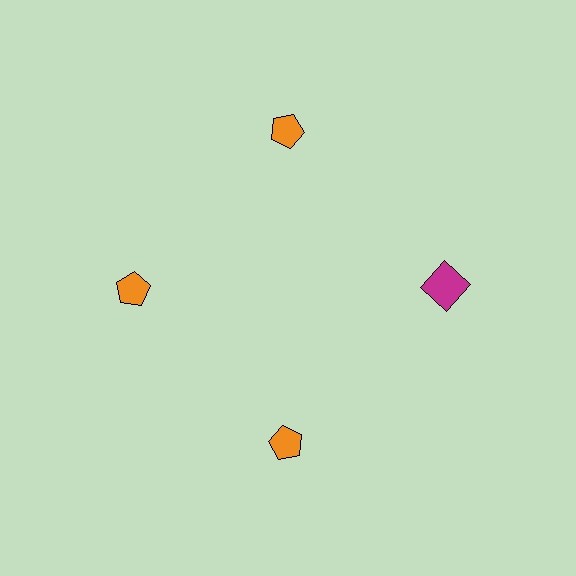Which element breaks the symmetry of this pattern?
The magenta square at roughly the 3 o'clock position breaks the symmetry. All other shapes are orange pentagons.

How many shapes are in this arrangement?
There are 4 shapes arranged in a ring pattern.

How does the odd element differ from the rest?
It differs in both color (magenta instead of orange) and shape (square instead of pentagon).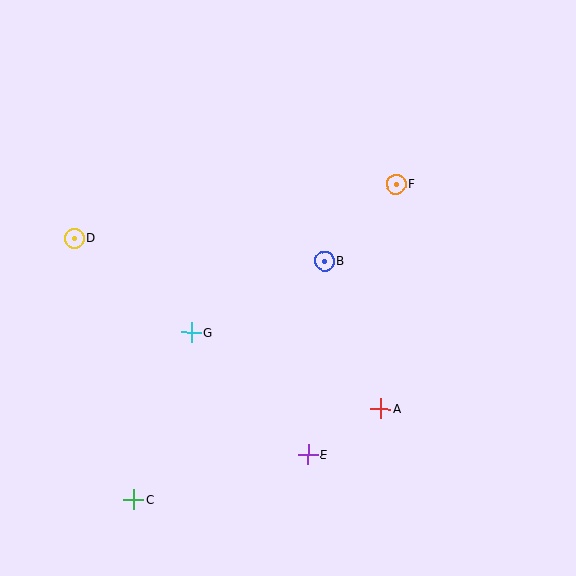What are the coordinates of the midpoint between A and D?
The midpoint between A and D is at (227, 323).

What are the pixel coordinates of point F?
Point F is at (396, 184).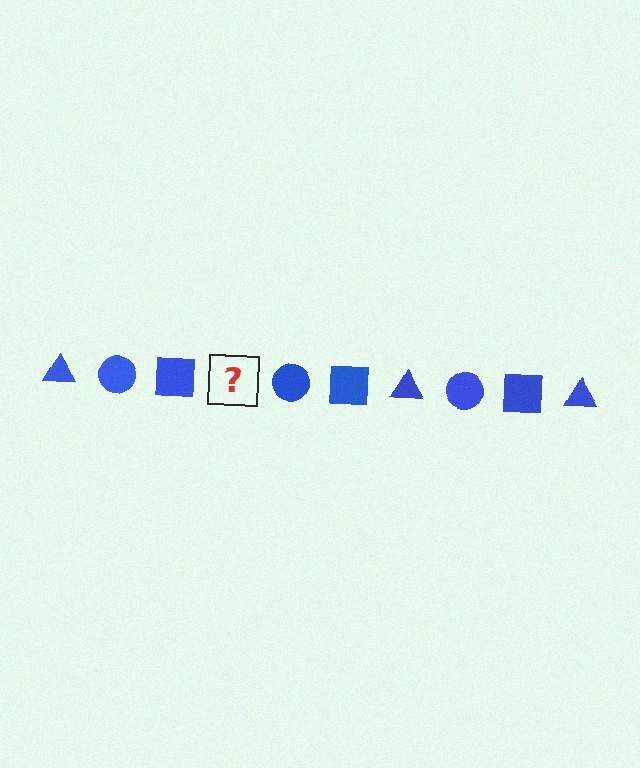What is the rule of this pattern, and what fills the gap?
The rule is that the pattern cycles through triangle, circle, square shapes in blue. The gap should be filled with a blue triangle.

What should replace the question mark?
The question mark should be replaced with a blue triangle.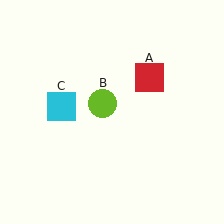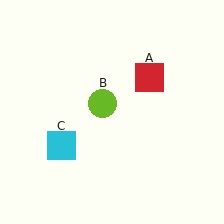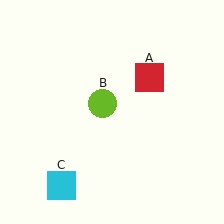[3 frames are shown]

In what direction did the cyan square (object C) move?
The cyan square (object C) moved down.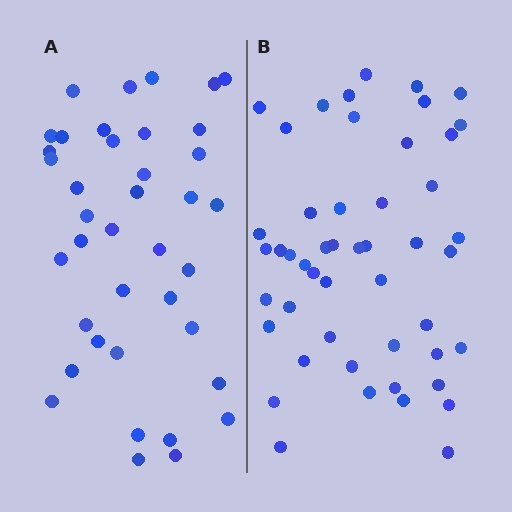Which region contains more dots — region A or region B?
Region B (the right region) has more dots.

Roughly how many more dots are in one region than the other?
Region B has roughly 10 or so more dots than region A.